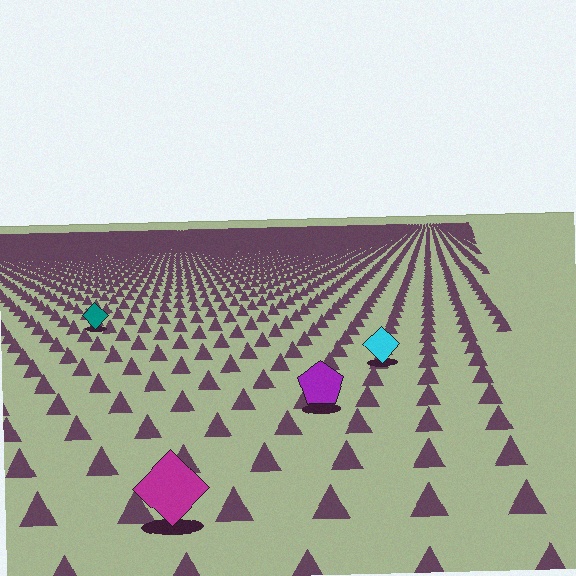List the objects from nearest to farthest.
From nearest to farthest: the magenta diamond, the purple pentagon, the cyan diamond, the teal diamond.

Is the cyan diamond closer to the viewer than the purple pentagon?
No. The purple pentagon is closer — you can tell from the texture gradient: the ground texture is coarser near it.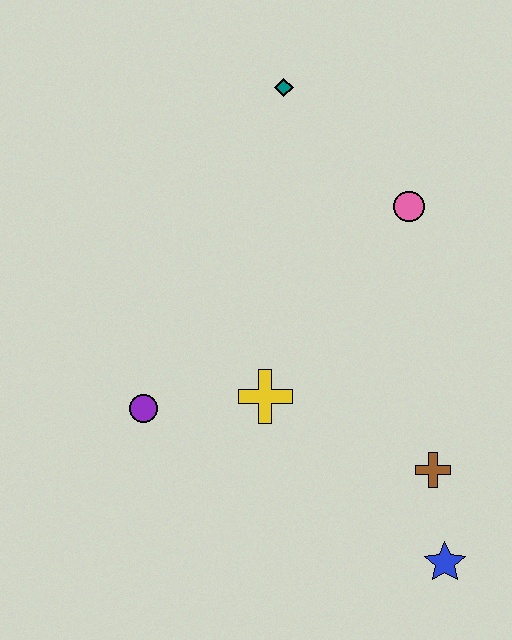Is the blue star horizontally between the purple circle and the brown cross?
No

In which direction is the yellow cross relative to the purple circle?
The yellow cross is to the right of the purple circle.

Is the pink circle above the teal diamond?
No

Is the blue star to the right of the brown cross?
Yes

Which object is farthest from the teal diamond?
The blue star is farthest from the teal diamond.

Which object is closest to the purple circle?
The yellow cross is closest to the purple circle.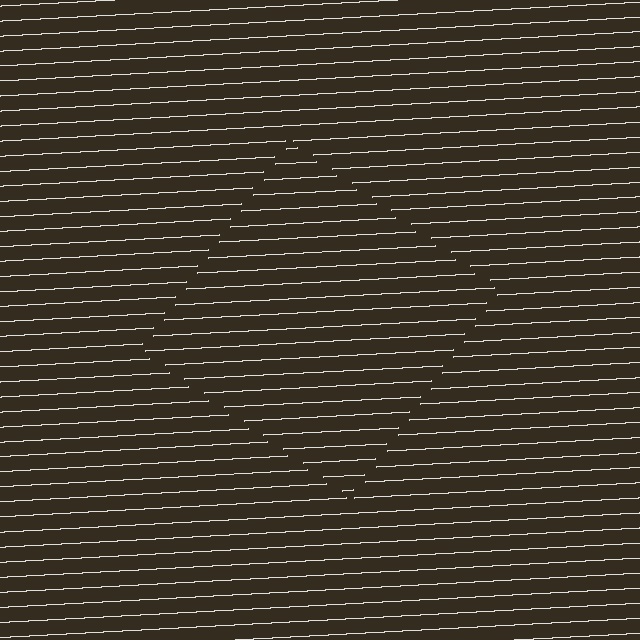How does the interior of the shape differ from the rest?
The interior of the shape contains the same grating, shifted by half a period — the contour is defined by the phase discontinuity where line-ends from the inner and outer gratings abut.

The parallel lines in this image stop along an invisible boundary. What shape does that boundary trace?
An illusory square. The interior of the shape contains the same grating, shifted by half a period — the contour is defined by the phase discontinuity where line-ends from the inner and outer gratings abut.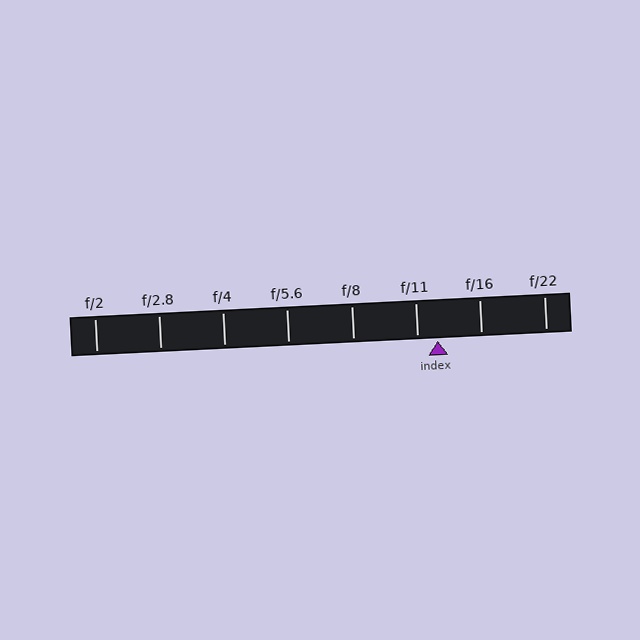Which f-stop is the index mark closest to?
The index mark is closest to f/11.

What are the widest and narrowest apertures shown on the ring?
The widest aperture shown is f/2 and the narrowest is f/22.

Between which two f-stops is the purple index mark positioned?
The index mark is between f/11 and f/16.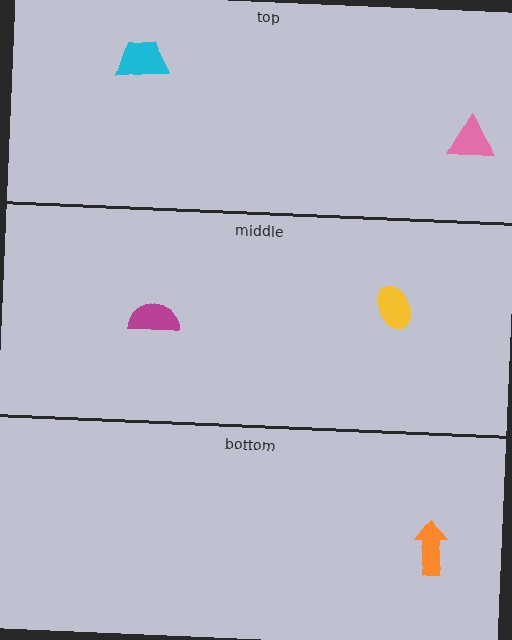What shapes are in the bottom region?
The orange arrow.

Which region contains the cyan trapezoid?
The top region.